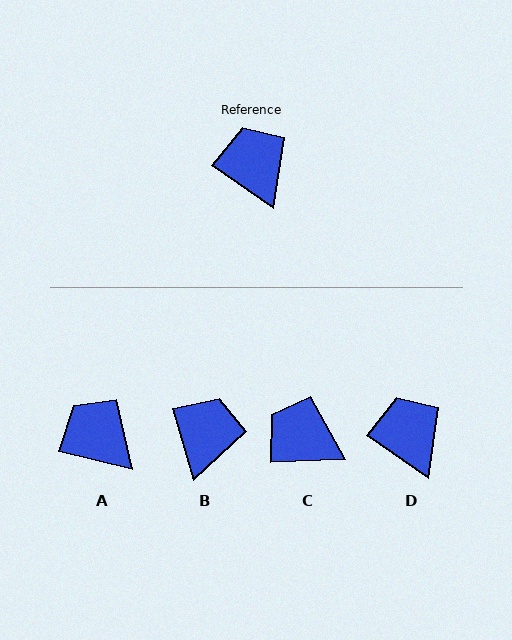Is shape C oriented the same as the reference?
No, it is off by about 38 degrees.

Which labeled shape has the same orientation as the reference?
D.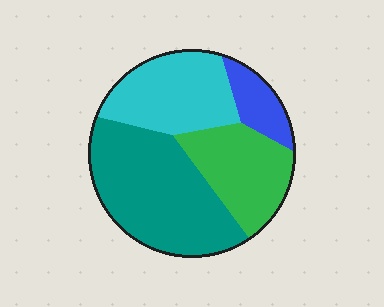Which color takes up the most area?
Teal, at roughly 40%.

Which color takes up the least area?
Blue, at roughly 10%.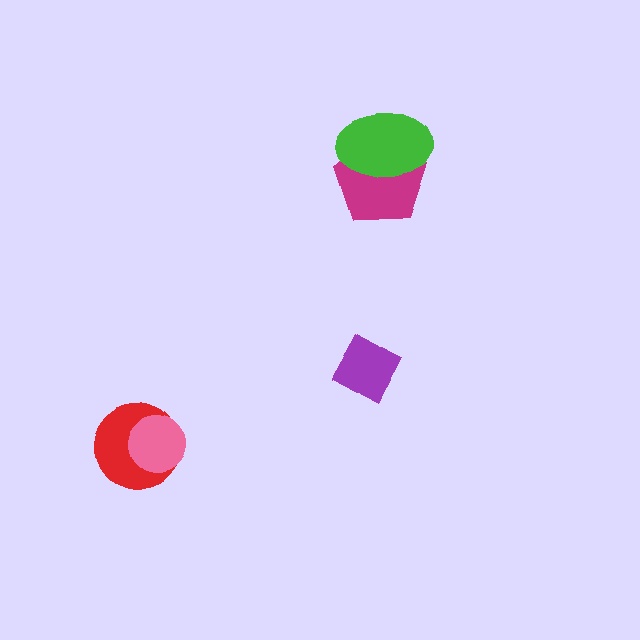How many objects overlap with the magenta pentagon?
1 object overlaps with the magenta pentagon.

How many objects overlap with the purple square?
0 objects overlap with the purple square.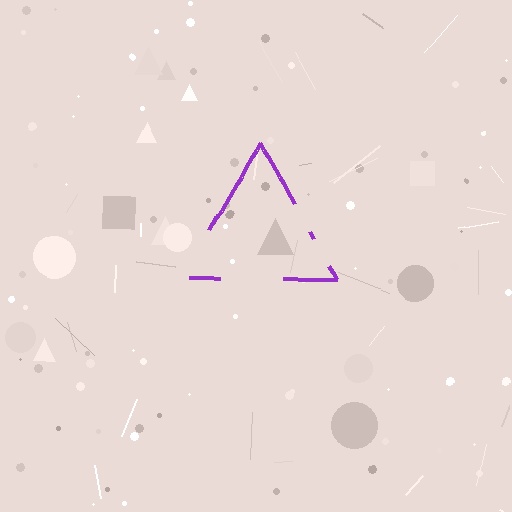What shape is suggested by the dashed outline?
The dashed outline suggests a triangle.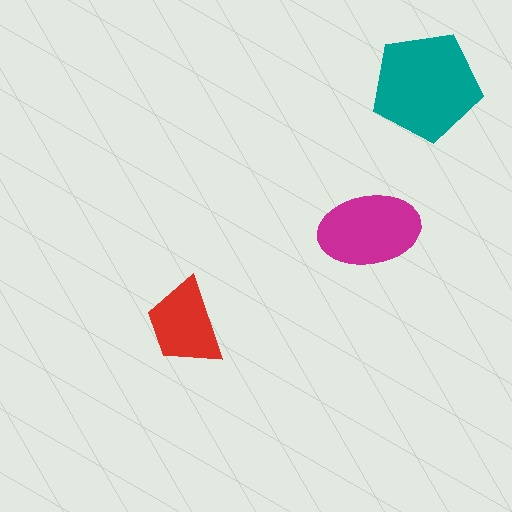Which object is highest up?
The teal pentagon is topmost.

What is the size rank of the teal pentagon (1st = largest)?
1st.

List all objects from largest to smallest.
The teal pentagon, the magenta ellipse, the red trapezoid.